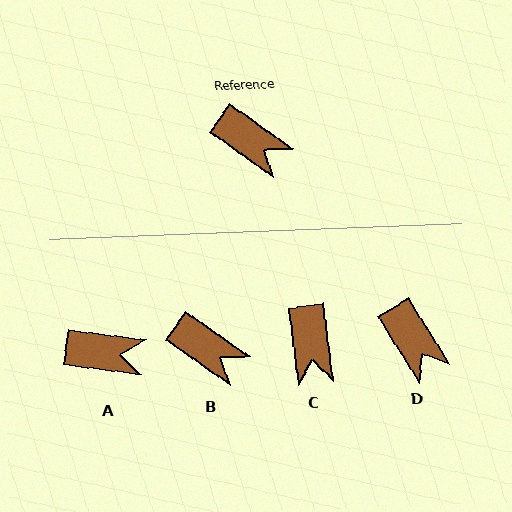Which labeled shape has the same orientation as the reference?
B.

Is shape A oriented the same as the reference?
No, it is off by about 28 degrees.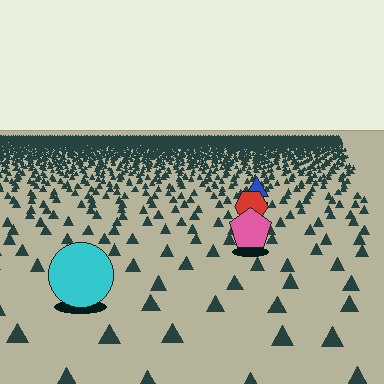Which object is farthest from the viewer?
The blue triangle is farthest from the viewer. It appears smaller and the ground texture around it is denser.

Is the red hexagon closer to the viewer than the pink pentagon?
No. The pink pentagon is closer — you can tell from the texture gradient: the ground texture is coarser near it.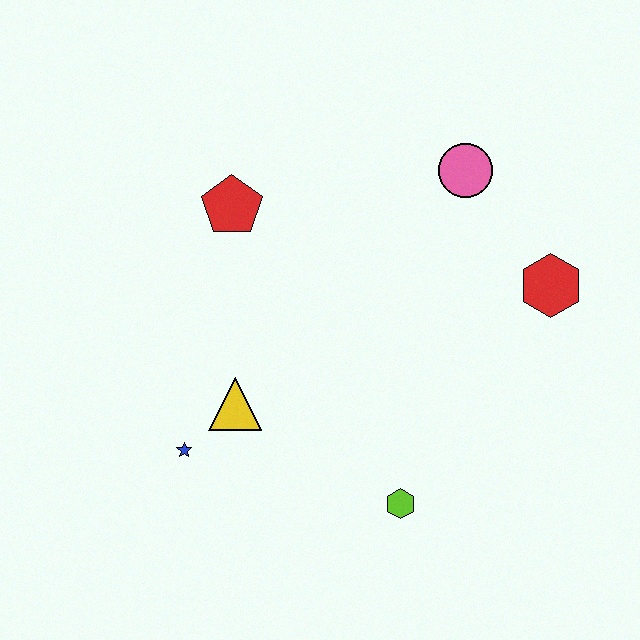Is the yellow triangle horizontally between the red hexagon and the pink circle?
No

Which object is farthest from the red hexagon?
The blue star is farthest from the red hexagon.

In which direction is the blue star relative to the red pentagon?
The blue star is below the red pentagon.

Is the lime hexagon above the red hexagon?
No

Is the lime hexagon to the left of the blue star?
No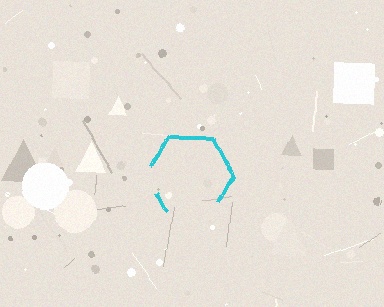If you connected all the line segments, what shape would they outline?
They would outline a hexagon.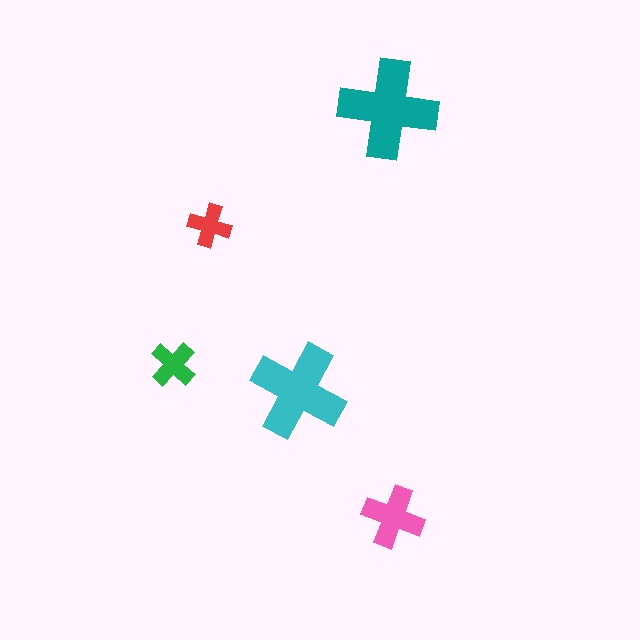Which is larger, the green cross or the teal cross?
The teal one.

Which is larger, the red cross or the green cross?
The green one.